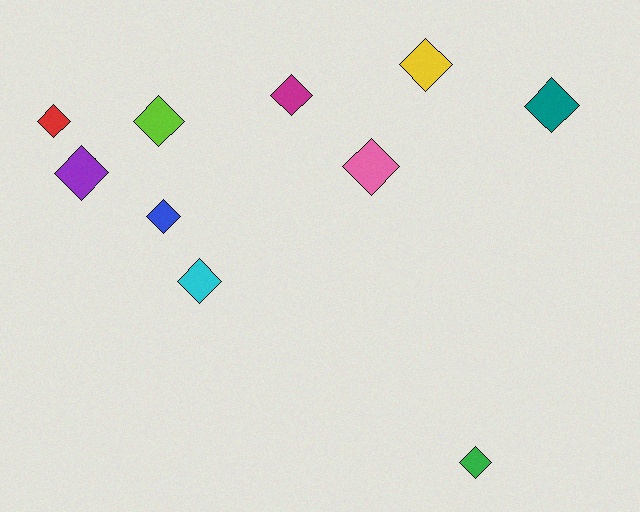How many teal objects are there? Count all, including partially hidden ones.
There is 1 teal object.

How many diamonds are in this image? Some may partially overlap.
There are 10 diamonds.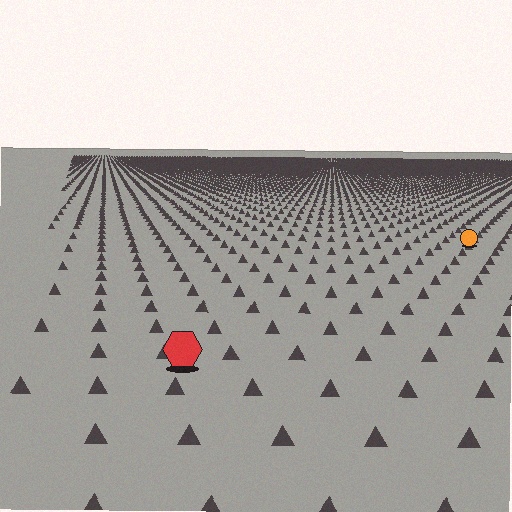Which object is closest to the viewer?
The red hexagon is closest. The texture marks near it are larger and more spread out.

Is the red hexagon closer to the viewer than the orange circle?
Yes. The red hexagon is closer — you can tell from the texture gradient: the ground texture is coarser near it.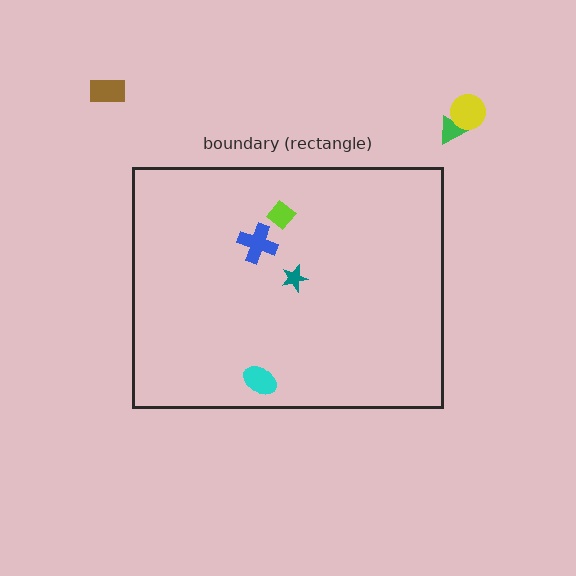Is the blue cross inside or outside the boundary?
Inside.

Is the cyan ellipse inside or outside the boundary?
Inside.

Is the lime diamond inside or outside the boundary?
Inside.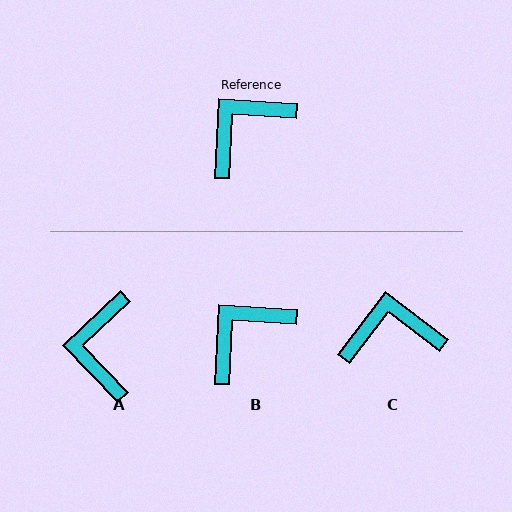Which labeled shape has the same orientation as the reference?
B.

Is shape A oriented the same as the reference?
No, it is off by about 47 degrees.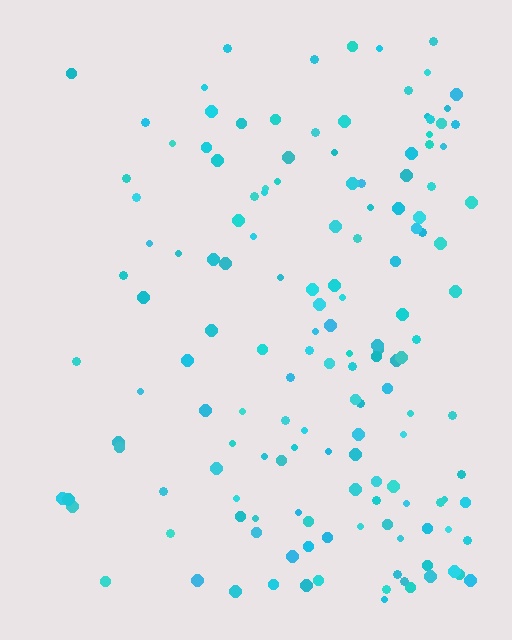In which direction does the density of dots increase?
From left to right, with the right side densest.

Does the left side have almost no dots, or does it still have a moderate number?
Still a moderate number, just noticeably fewer than the right.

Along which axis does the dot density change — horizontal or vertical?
Horizontal.